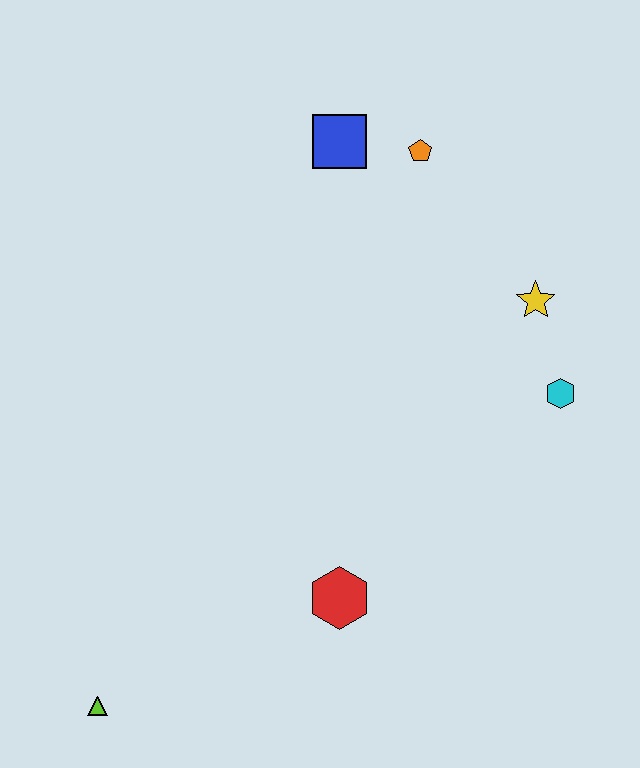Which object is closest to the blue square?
The orange pentagon is closest to the blue square.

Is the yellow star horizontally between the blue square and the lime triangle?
No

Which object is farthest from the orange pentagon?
The lime triangle is farthest from the orange pentagon.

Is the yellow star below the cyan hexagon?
No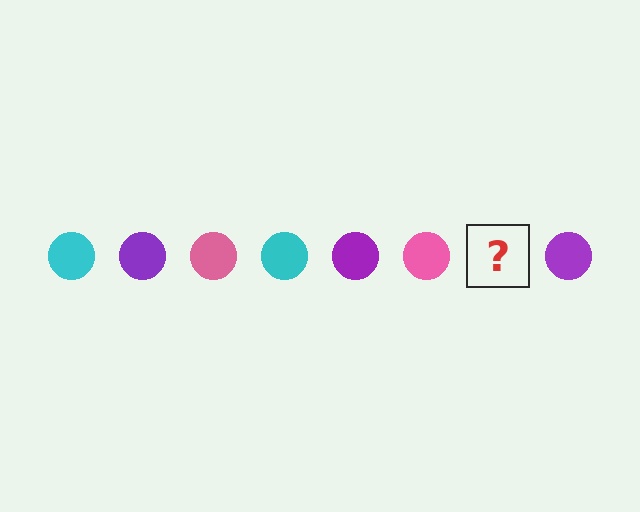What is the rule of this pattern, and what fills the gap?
The rule is that the pattern cycles through cyan, purple, pink circles. The gap should be filled with a cyan circle.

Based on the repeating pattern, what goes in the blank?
The blank should be a cyan circle.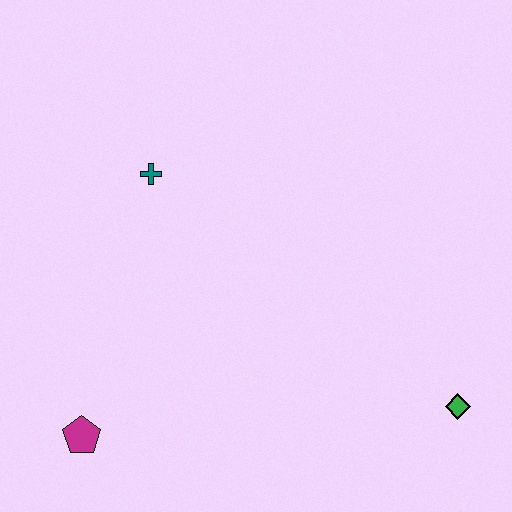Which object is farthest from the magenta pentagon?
The green diamond is farthest from the magenta pentagon.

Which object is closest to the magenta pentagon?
The teal cross is closest to the magenta pentagon.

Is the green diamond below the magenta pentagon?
No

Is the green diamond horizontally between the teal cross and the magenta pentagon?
No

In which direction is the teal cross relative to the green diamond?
The teal cross is to the left of the green diamond.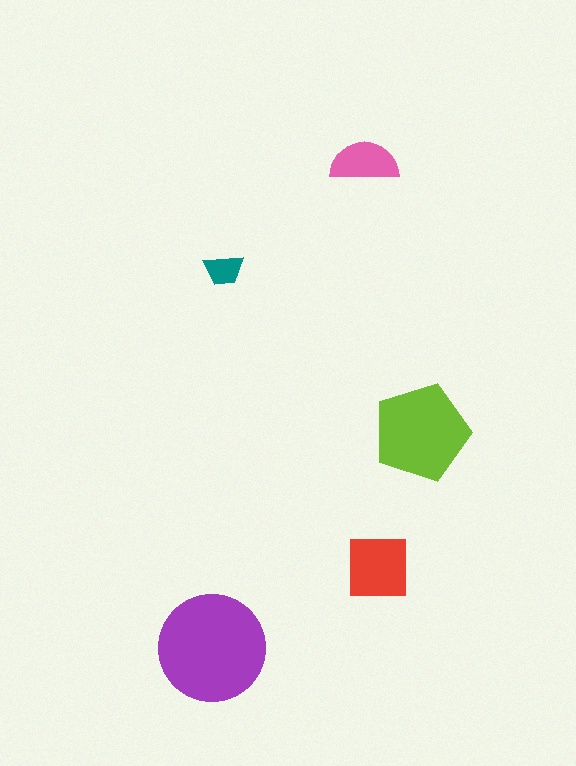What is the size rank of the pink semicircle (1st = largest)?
4th.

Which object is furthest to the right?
The lime pentagon is rightmost.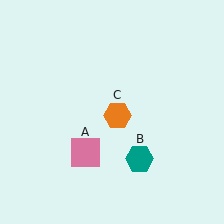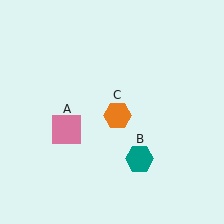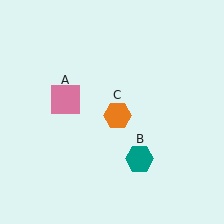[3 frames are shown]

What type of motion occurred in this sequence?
The pink square (object A) rotated clockwise around the center of the scene.